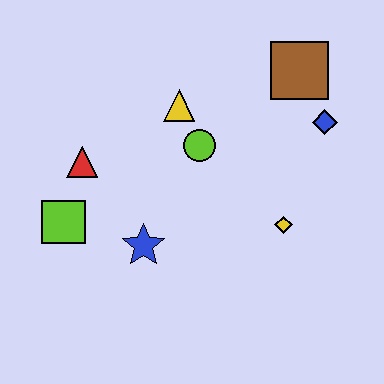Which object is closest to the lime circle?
The yellow triangle is closest to the lime circle.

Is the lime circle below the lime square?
No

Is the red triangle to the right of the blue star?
No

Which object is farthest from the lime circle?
The lime square is farthest from the lime circle.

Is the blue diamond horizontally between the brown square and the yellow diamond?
No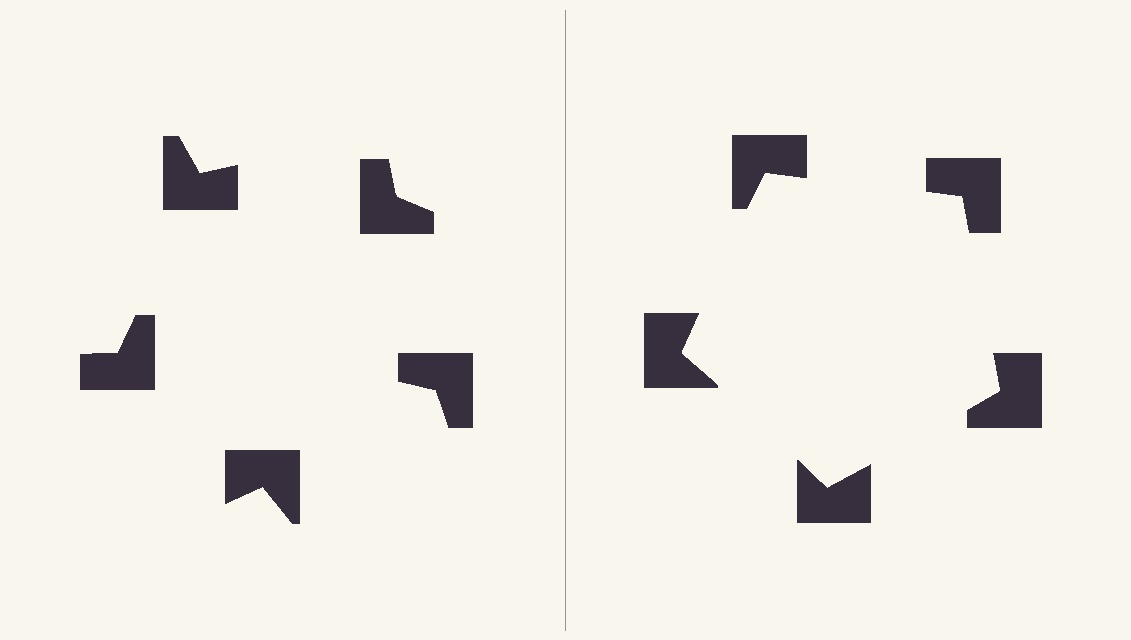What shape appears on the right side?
An illusory pentagon.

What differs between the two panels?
The notched squares are positioned identically on both sides; only the wedge orientations differ. On the right they align to a pentagon; on the left they are misaligned.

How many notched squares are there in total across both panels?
10 — 5 on each side.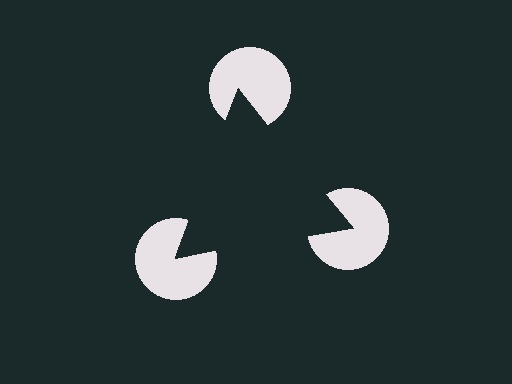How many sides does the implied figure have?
3 sides.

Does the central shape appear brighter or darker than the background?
It typically appears slightly darker than the background, even though no actual brightness change is drawn.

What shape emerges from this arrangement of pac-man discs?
An illusory triangle — its edges are inferred from the aligned wedge cuts in the pac-man discs, not physically drawn.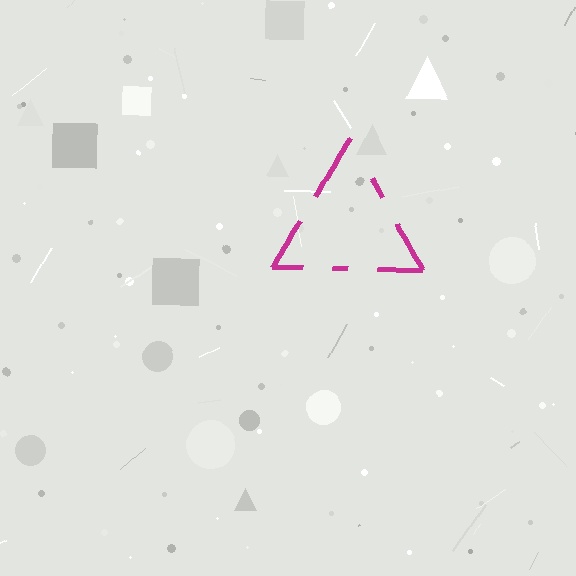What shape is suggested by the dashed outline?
The dashed outline suggests a triangle.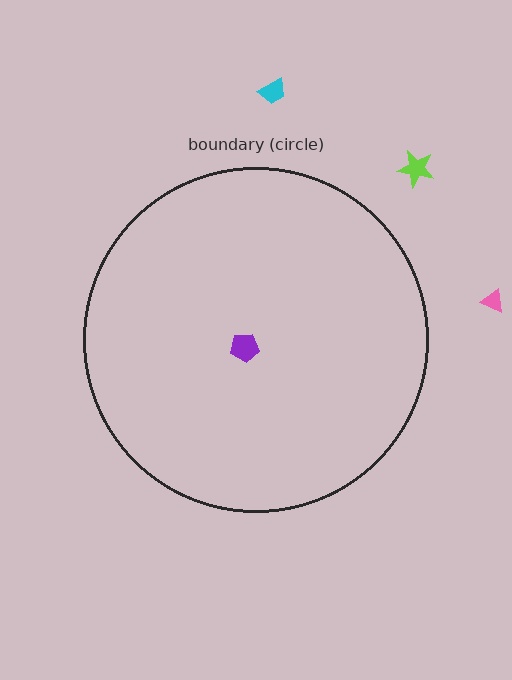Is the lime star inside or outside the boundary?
Outside.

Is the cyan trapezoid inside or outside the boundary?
Outside.